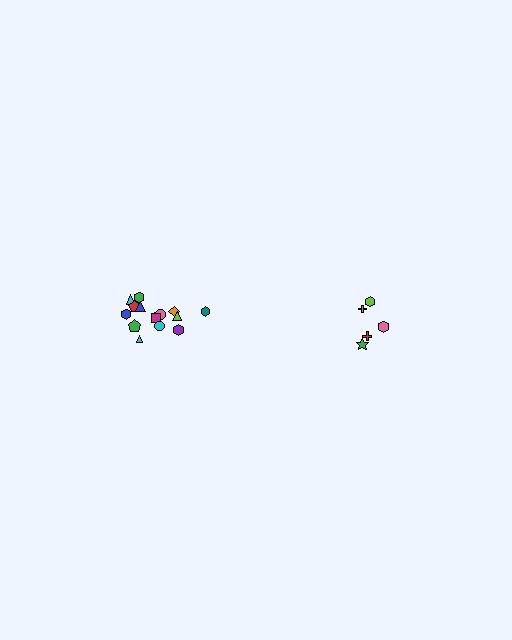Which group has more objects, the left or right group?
The left group.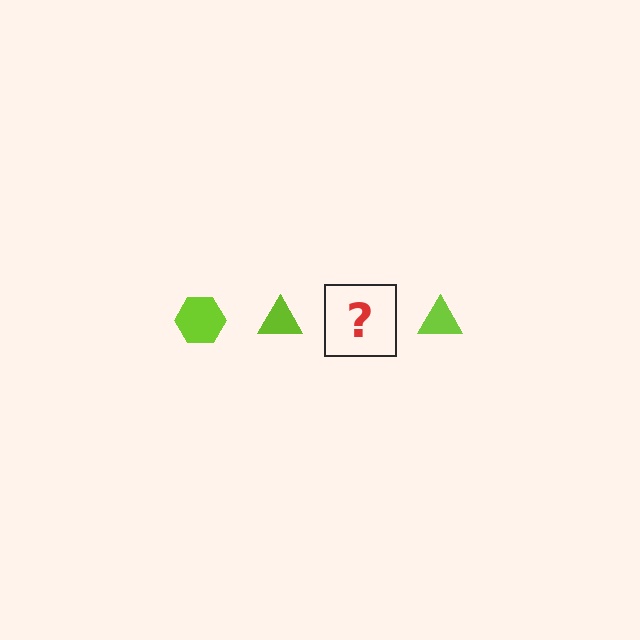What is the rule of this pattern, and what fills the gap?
The rule is that the pattern cycles through hexagon, triangle shapes in lime. The gap should be filled with a lime hexagon.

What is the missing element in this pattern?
The missing element is a lime hexagon.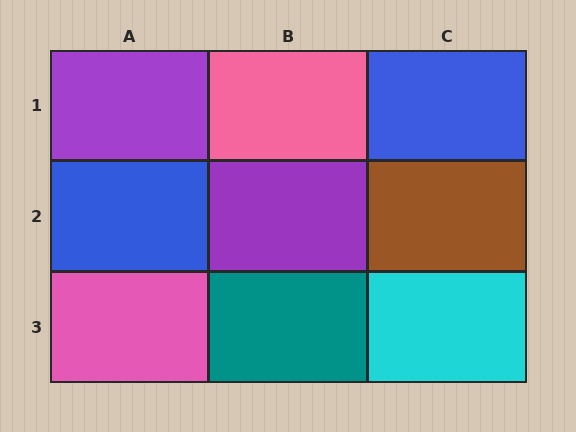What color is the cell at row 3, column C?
Cyan.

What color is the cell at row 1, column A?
Purple.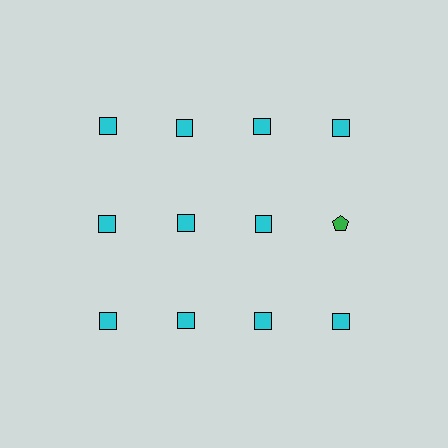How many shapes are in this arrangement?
There are 12 shapes arranged in a grid pattern.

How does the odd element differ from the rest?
It differs in both color (green instead of cyan) and shape (pentagon instead of square).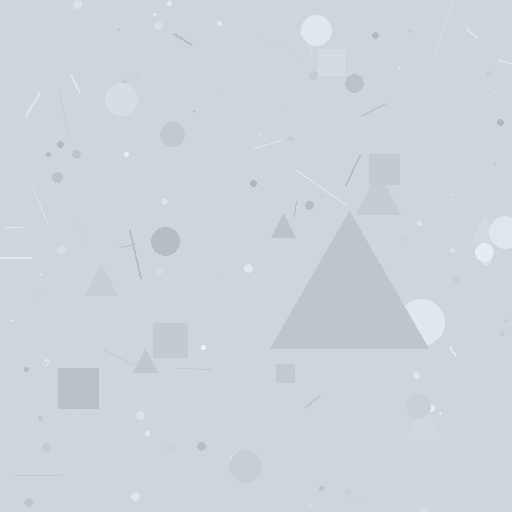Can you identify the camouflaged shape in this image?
The camouflaged shape is a triangle.